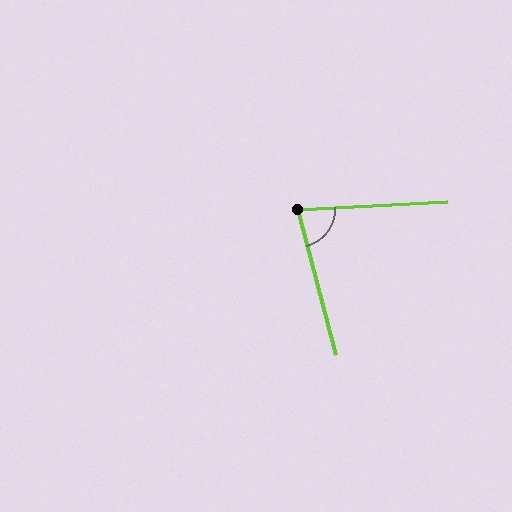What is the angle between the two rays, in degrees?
Approximately 78 degrees.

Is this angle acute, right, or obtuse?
It is acute.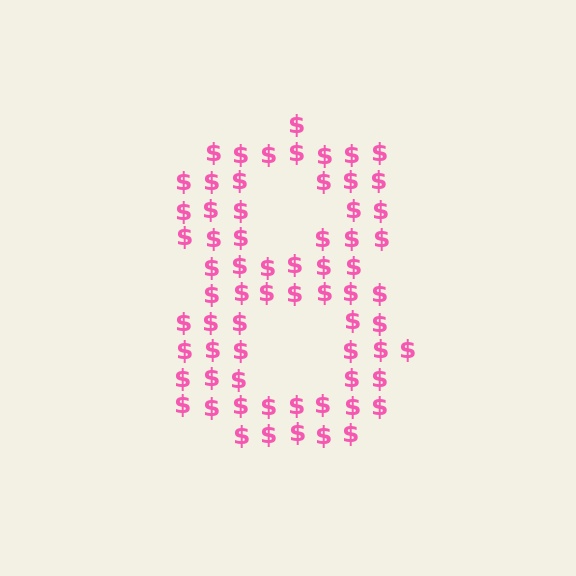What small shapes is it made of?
It is made of small dollar signs.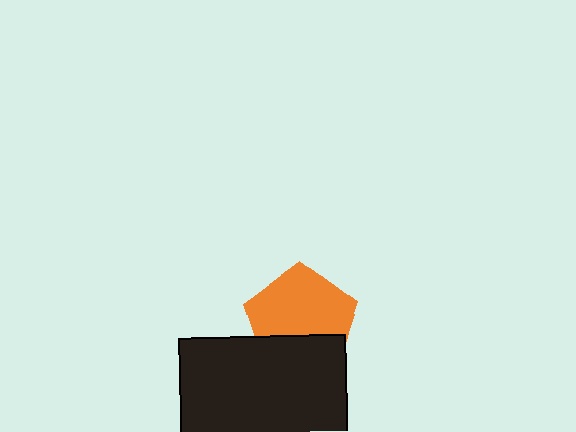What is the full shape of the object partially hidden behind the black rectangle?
The partially hidden object is an orange pentagon.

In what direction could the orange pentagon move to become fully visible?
The orange pentagon could move up. That would shift it out from behind the black rectangle entirely.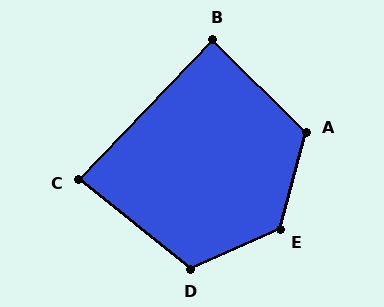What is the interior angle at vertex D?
Approximately 117 degrees (obtuse).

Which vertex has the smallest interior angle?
C, at approximately 85 degrees.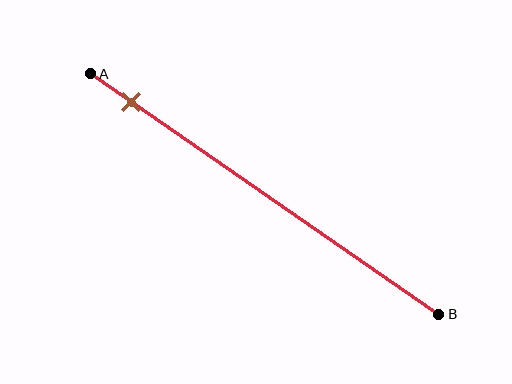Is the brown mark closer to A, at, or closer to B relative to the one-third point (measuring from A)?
The brown mark is closer to point A than the one-third point of segment AB.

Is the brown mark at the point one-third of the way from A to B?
No, the mark is at about 10% from A, not at the 33% one-third point.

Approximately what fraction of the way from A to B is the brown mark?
The brown mark is approximately 10% of the way from A to B.